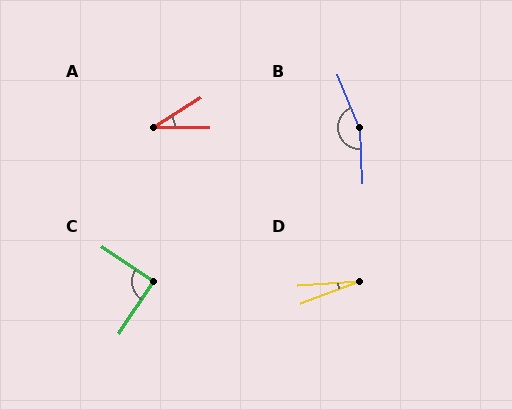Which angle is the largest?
B, at approximately 160 degrees.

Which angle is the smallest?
D, at approximately 17 degrees.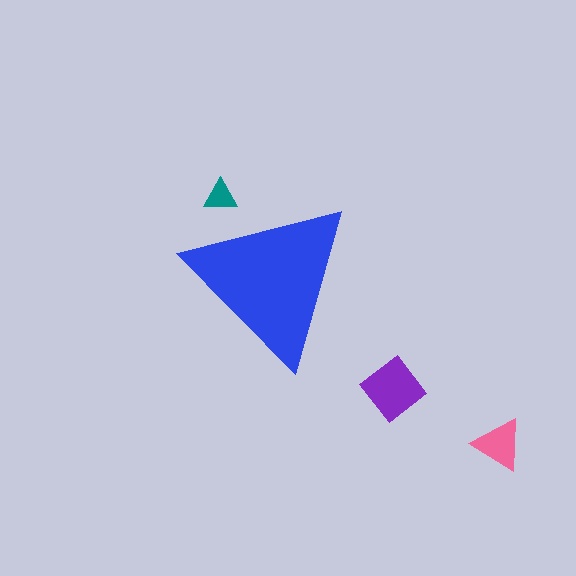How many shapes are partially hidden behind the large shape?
1 shape is partially hidden.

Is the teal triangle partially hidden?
Yes, the teal triangle is partially hidden behind the blue triangle.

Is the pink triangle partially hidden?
No, the pink triangle is fully visible.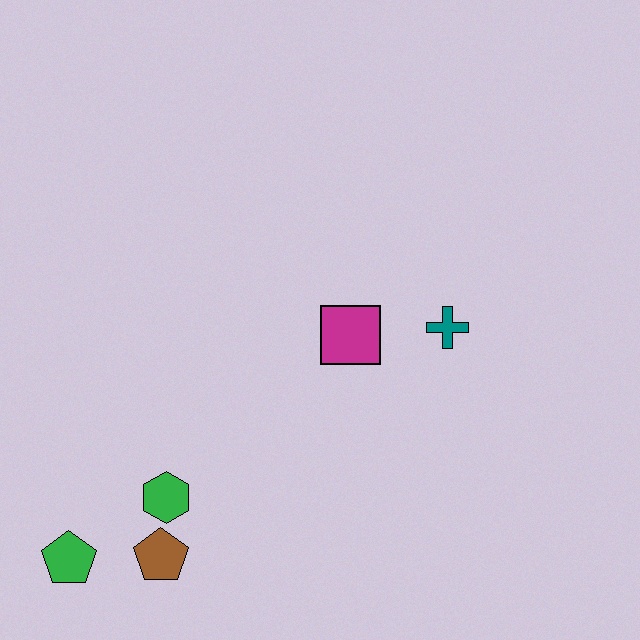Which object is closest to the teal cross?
The magenta square is closest to the teal cross.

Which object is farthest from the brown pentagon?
The teal cross is farthest from the brown pentagon.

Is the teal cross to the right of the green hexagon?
Yes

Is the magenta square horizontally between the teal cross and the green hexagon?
Yes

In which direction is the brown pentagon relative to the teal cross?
The brown pentagon is to the left of the teal cross.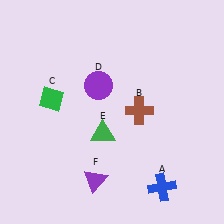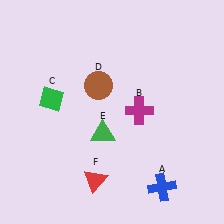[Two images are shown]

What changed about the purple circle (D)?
In Image 1, D is purple. In Image 2, it changed to brown.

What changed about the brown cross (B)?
In Image 1, B is brown. In Image 2, it changed to magenta.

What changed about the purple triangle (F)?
In Image 1, F is purple. In Image 2, it changed to red.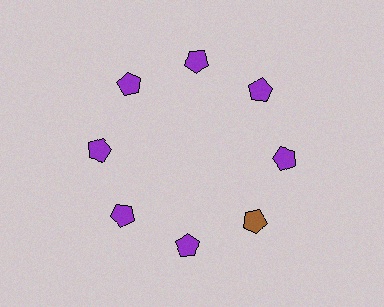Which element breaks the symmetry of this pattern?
The brown pentagon at roughly the 4 o'clock position breaks the symmetry. All other shapes are purple pentagons.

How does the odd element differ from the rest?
It has a different color: brown instead of purple.